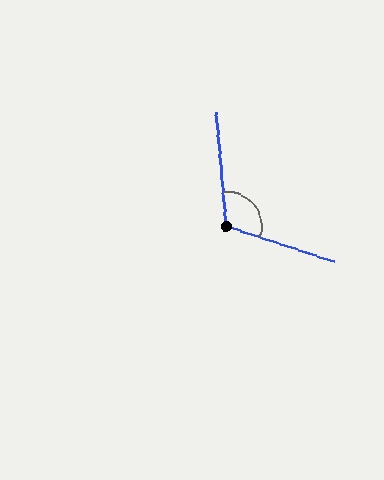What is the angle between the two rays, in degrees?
Approximately 113 degrees.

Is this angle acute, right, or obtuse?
It is obtuse.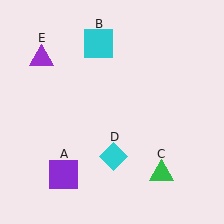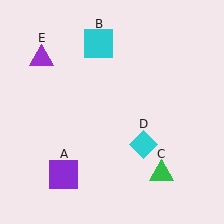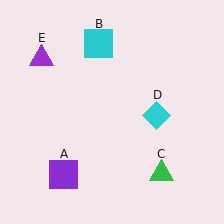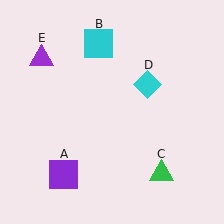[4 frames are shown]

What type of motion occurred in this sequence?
The cyan diamond (object D) rotated counterclockwise around the center of the scene.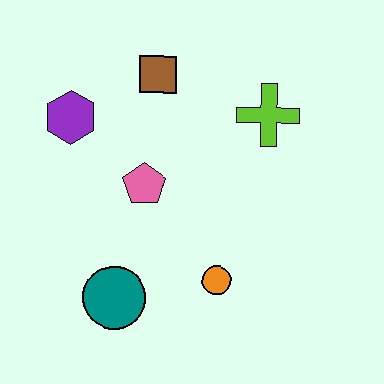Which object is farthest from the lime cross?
The teal circle is farthest from the lime cross.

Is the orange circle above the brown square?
No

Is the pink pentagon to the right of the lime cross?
No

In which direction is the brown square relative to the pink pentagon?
The brown square is above the pink pentagon.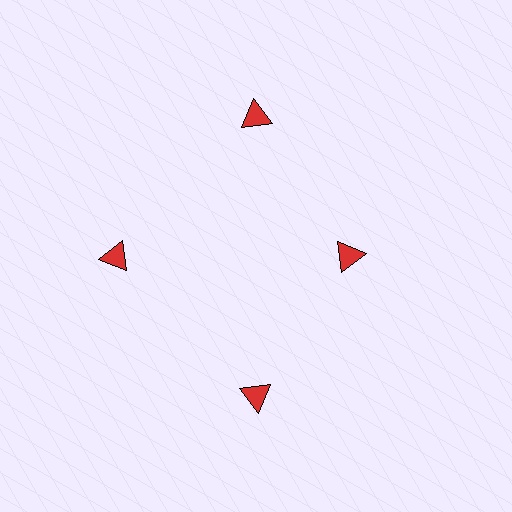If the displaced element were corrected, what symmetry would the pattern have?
It would have 4-fold rotational symmetry — the pattern would map onto itself every 90 degrees.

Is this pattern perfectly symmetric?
No. The 4 red triangles are arranged in a ring, but one element near the 3 o'clock position is pulled inward toward the center, breaking the 4-fold rotational symmetry.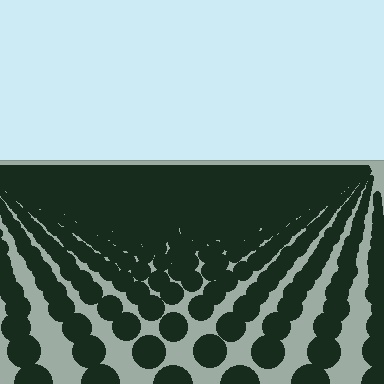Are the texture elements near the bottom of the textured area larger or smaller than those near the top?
Larger. Near the bottom, elements are closer to the viewer and appear at a bigger on-screen size.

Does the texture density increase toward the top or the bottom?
Density increases toward the top.